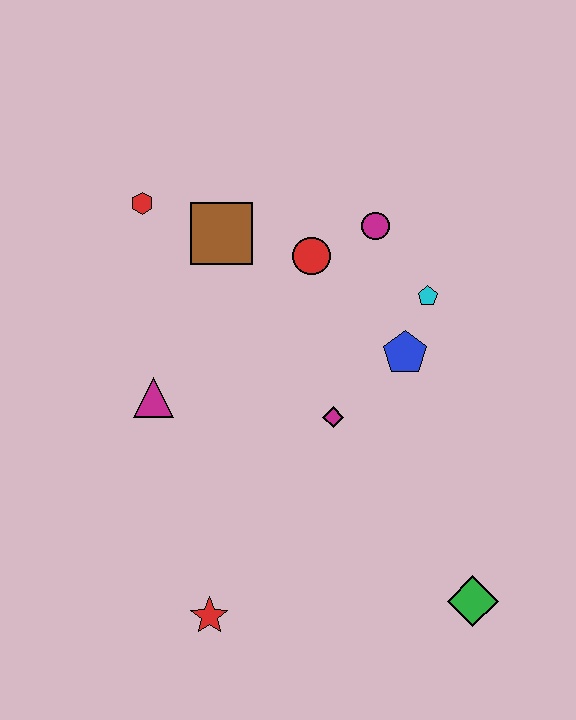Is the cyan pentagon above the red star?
Yes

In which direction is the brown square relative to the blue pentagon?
The brown square is to the left of the blue pentagon.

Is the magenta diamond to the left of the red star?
No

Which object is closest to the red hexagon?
The brown square is closest to the red hexagon.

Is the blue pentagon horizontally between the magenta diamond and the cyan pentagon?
Yes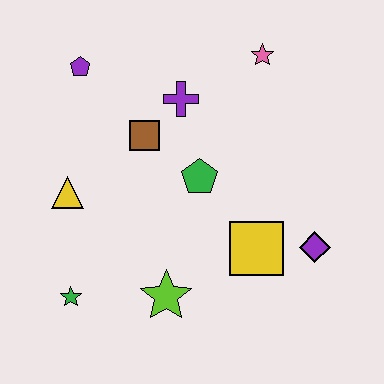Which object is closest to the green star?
The lime star is closest to the green star.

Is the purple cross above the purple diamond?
Yes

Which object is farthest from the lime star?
The pink star is farthest from the lime star.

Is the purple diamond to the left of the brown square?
No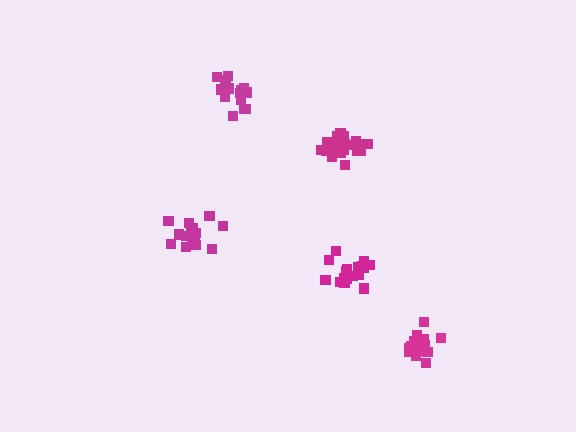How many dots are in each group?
Group 1: 21 dots, Group 2: 16 dots, Group 3: 17 dots, Group 4: 20 dots, Group 5: 16 dots (90 total).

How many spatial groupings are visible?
There are 5 spatial groupings.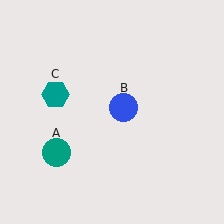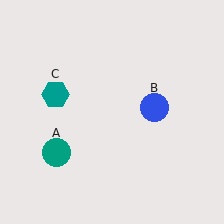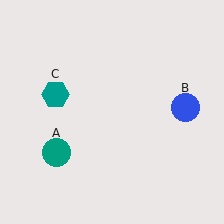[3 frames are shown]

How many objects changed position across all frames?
1 object changed position: blue circle (object B).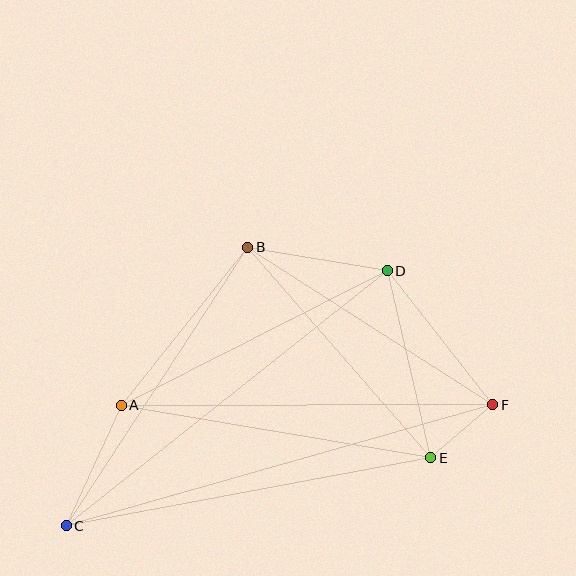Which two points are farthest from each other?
Points C and F are farthest from each other.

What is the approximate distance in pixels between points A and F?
The distance between A and F is approximately 371 pixels.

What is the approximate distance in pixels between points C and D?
The distance between C and D is approximately 410 pixels.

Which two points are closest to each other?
Points E and F are closest to each other.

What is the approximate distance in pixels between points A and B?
The distance between A and B is approximately 202 pixels.